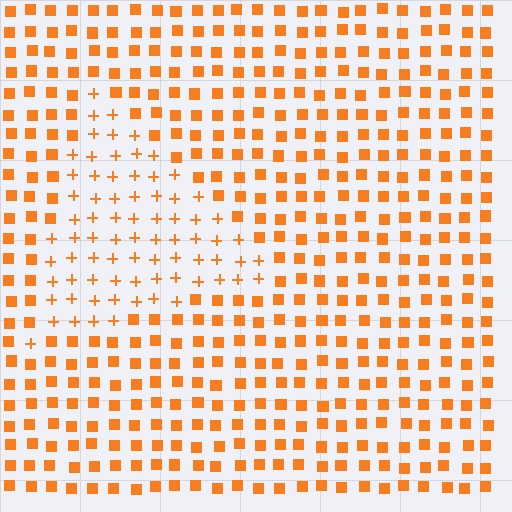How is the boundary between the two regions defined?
The boundary is defined by a change in element shape: plus signs inside vs. squares outside. All elements share the same color and spacing.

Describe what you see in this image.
The image is filled with small orange elements arranged in a uniform grid. A triangle-shaped region contains plus signs, while the surrounding area contains squares. The boundary is defined purely by the change in element shape.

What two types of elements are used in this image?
The image uses plus signs inside the triangle region and squares outside it.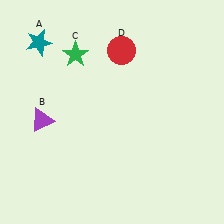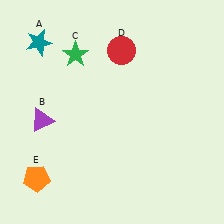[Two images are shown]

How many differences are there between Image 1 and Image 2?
There is 1 difference between the two images.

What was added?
An orange pentagon (E) was added in Image 2.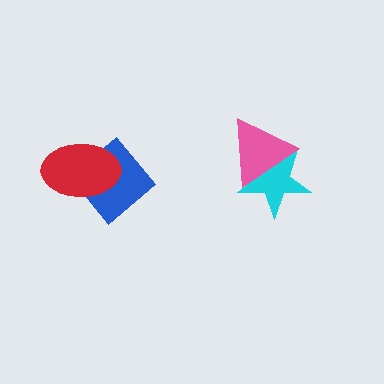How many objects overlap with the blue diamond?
1 object overlaps with the blue diamond.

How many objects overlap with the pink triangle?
1 object overlaps with the pink triangle.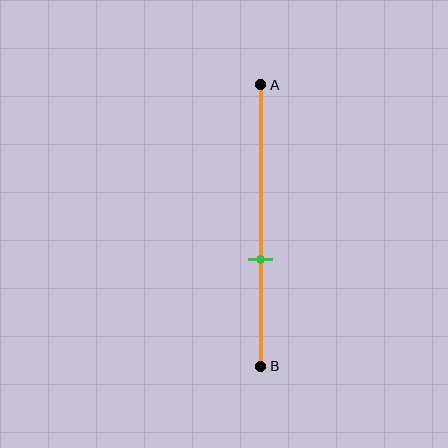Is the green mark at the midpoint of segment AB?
No, the mark is at about 60% from A, not at the 50% midpoint.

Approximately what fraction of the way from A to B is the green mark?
The green mark is approximately 60% of the way from A to B.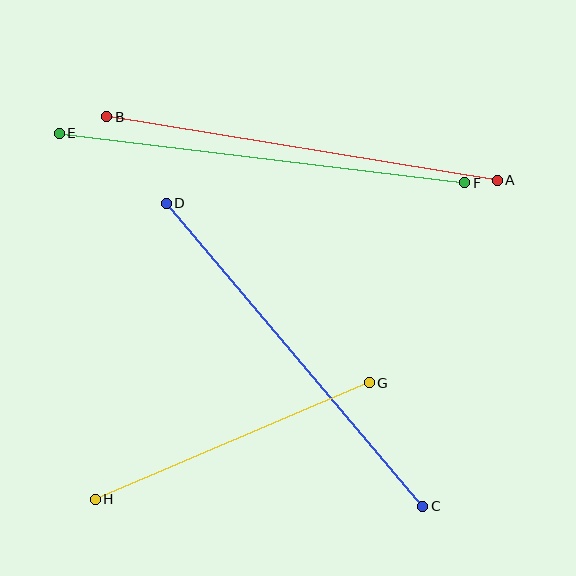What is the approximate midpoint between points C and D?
The midpoint is at approximately (295, 355) pixels.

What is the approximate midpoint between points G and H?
The midpoint is at approximately (232, 441) pixels.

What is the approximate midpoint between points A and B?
The midpoint is at approximately (302, 148) pixels.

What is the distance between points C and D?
The distance is approximately 397 pixels.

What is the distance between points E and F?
The distance is approximately 408 pixels.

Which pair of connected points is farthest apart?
Points E and F are farthest apart.